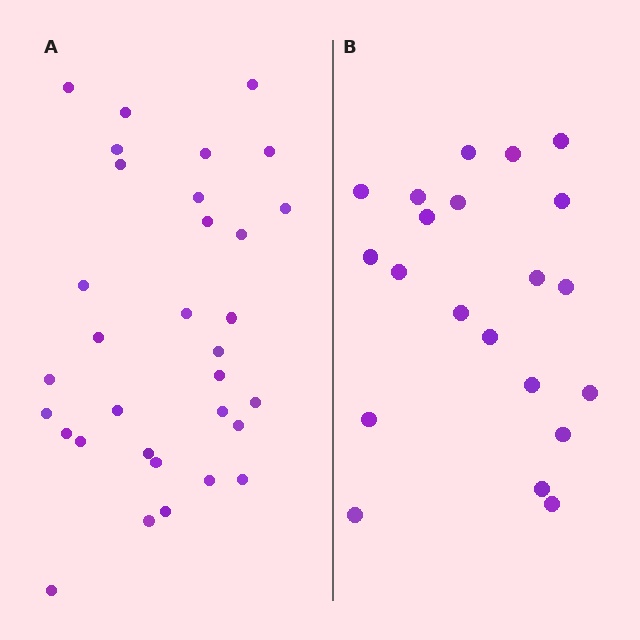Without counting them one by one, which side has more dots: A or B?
Region A (the left region) has more dots.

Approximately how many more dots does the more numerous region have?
Region A has roughly 12 or so more dots than region B.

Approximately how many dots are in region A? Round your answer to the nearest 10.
About 30 dots. (The exact count is 32, which rounds to 30.)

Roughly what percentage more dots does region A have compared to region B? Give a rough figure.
About 50% more.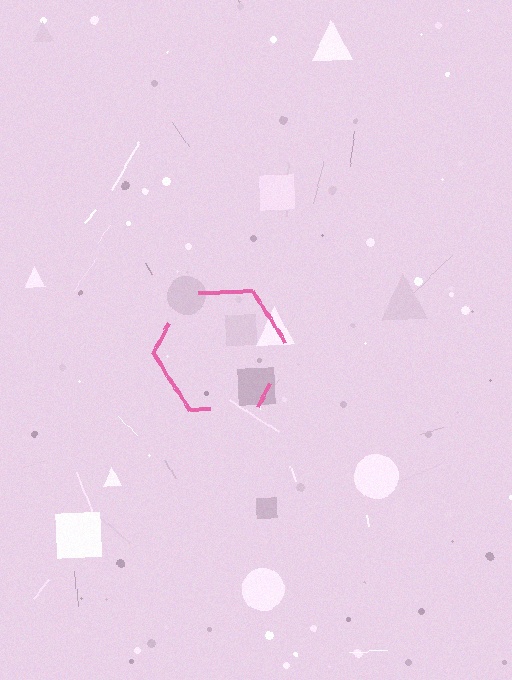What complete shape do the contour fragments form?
The contour fragments form a hexagon.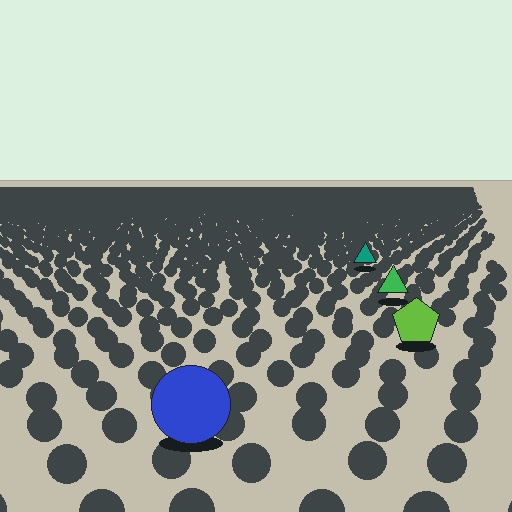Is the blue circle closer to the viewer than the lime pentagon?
Yes. The blue circle is closer — you can tell from the texture gradient: the ground texture is coarser near it.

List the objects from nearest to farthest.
From nearest to farthest: the blue circle, the lime pentagon, the green triangle, the teal triangle.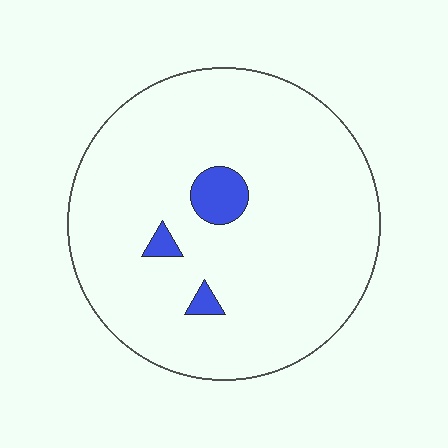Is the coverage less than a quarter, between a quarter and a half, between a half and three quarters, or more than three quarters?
Less than a quarter.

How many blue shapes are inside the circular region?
3.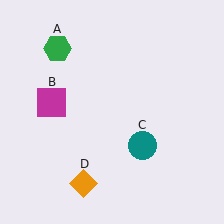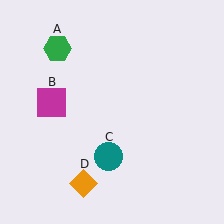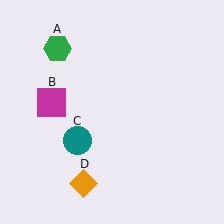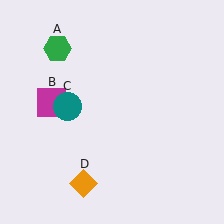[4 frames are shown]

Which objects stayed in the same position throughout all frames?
Green hexagon (object A) and magenta square (object B) and orange diamond (object D) remained stationary.